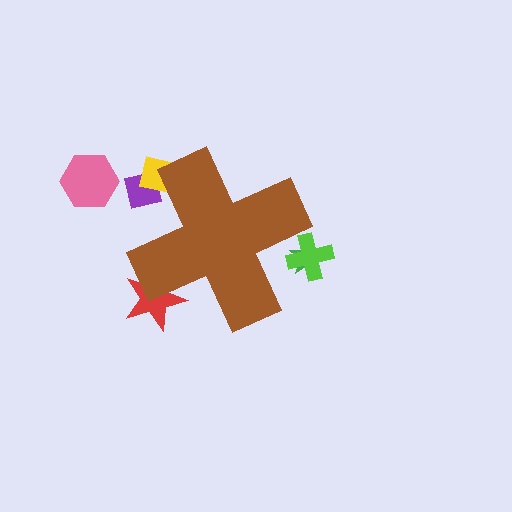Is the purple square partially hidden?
Yes, the purple square is partially hidden behind the brown cross.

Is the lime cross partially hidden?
Yes, the lime cross is partially hidden behind the brown cross.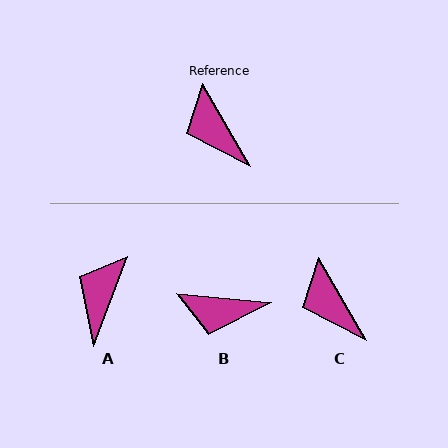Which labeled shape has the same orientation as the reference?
C.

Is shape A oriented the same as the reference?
No, it is off by about 50 degrees.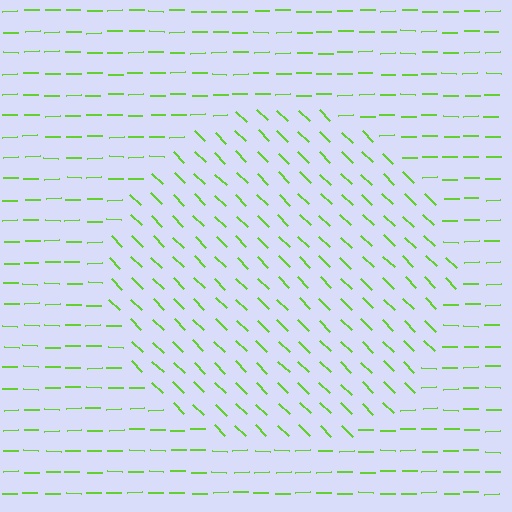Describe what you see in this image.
The image is filled with small lime line segments. A circle region in the image has lines oriented differently from the surrounding lines, creating a visible texture boundary.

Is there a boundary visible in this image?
Yes, there is a texture boundary formed by a change in line orientation.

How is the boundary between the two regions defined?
The boundary is defined purely by a change in line orientation (approximately 45 degrees difference). All lines are the same color and thickness.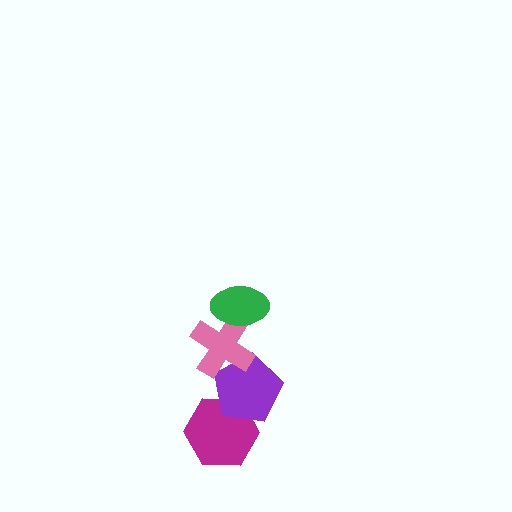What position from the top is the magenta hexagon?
The magenta hexagon is 4th from the top.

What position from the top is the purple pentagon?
The purple pentagon is 3rd from the top.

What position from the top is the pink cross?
The pink cross is 2nd from the top.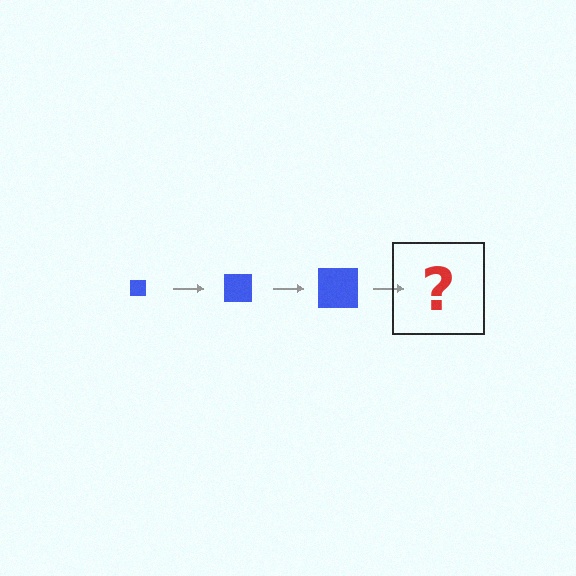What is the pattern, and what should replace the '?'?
The pattern is that the square gets progressively larger each step. The '?' should be a blue square, larger than the previous one.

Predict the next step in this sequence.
The next step is a blue square, larger than the previous one.